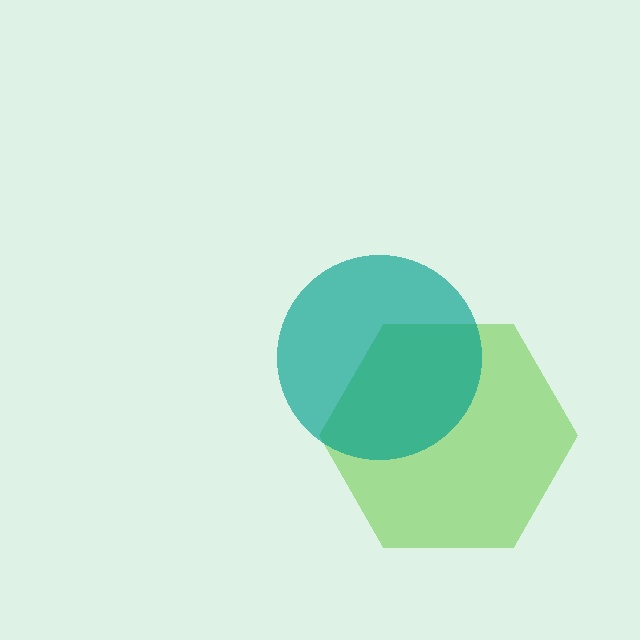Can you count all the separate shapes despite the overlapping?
Yes, there are 2 separate shapes.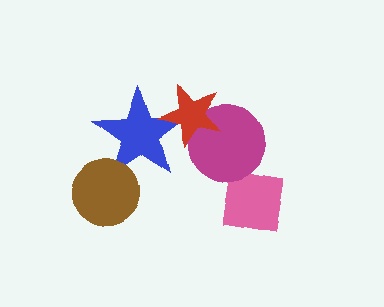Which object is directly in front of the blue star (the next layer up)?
The brown circle is directly in front of the blue star.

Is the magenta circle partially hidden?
Yes, it is partially covered by another shape.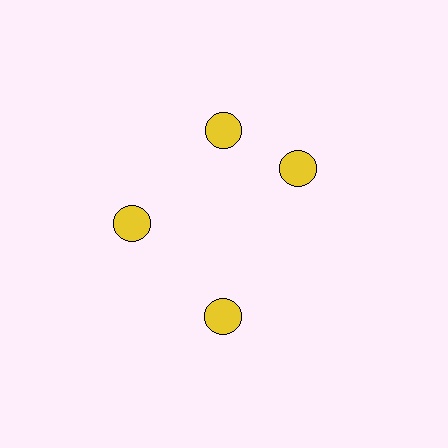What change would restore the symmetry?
The symmetry would be restored by rotating it back into even spacing with its neighbors so that all 4 circles sit at equal angles and equal distance from the center.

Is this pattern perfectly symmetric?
No. The 4 yellow circles are arranged in a ring, but one element near the 3 o'clock position is rotated out of alignment along the ring, breaking the 4-fold rotational symmetry.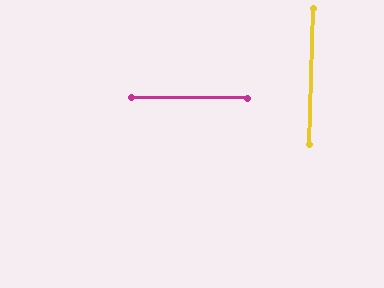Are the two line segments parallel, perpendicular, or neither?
Perpendicular — they meet at approximately 89°.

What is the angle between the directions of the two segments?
Approximately 89 degrees.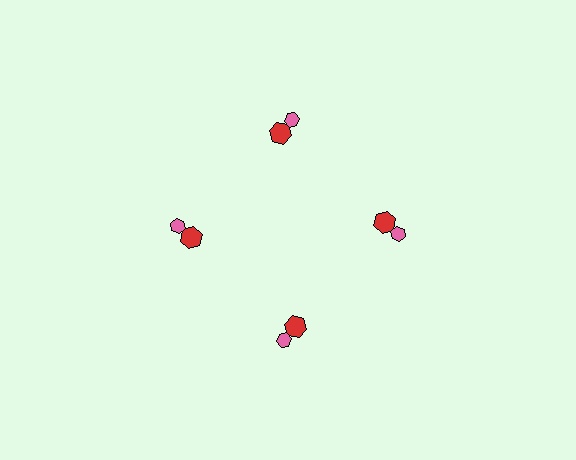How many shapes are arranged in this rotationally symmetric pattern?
There are 8 shapes, arranged in 4 groups of 2.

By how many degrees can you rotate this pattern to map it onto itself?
The pattern maps onto itself every 90 degrees of rotation.